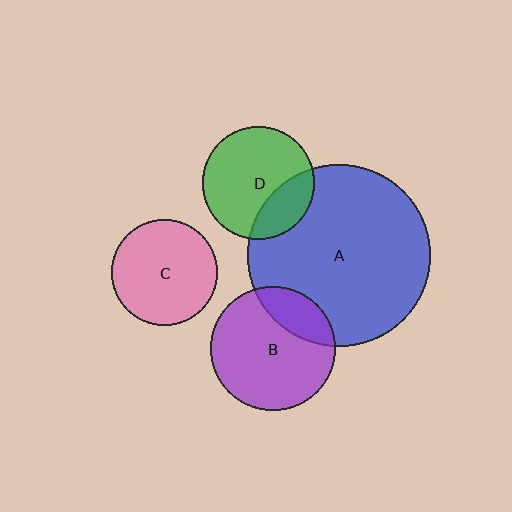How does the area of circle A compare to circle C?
Approximately 3.0 times.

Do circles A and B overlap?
Yes.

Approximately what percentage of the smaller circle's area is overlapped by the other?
Approximately 20%.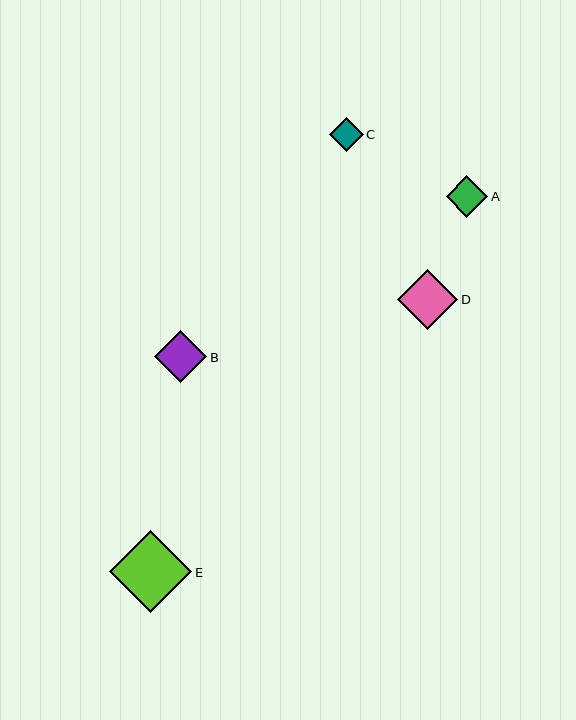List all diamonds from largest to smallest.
From largest to smallest: E, D, B, A, C.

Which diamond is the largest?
Diamond E is the largest with a size of approximately 82 pixels.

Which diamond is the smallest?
Diamond C is the smallest with a size of approximately 34 pixels.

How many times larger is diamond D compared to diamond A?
Diamond D is approximately 1.4 times the size of diamond A.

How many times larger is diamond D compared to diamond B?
Diamond D is approximately 1.1 times the size of diamond B.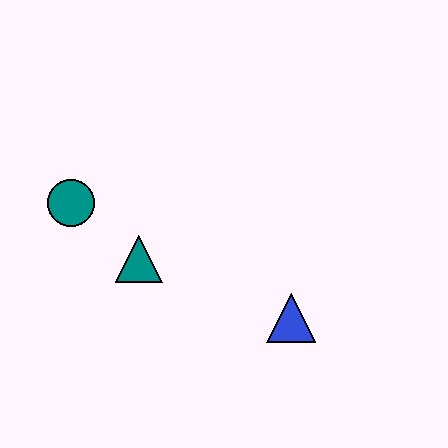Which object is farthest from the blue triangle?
The teal circle is farthest from the blue triangle.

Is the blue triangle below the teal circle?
Yes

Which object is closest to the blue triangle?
The teal triangle is closest to the blue triangle.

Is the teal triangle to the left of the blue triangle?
Yes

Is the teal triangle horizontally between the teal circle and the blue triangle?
Yes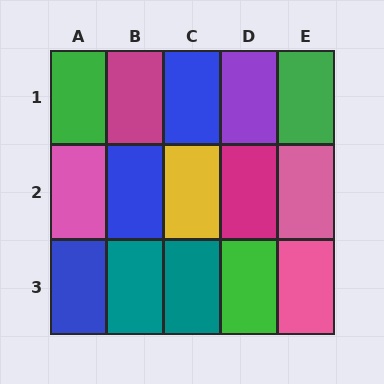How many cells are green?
3 cells are green.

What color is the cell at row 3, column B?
Teal.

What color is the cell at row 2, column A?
Pink.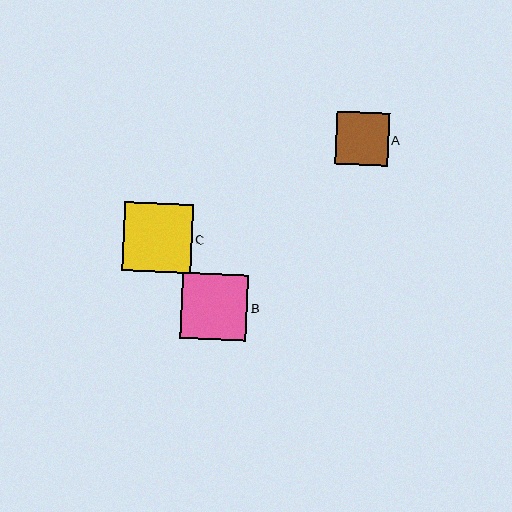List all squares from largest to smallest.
From largest to smallest: C, B, A.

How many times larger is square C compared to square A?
Square C is approximately 1.3 times the size of square A.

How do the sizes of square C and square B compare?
Square C and square B are approximately the same size.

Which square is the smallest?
Square A is the smallest with a size of approximately 53 pixels.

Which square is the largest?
Square C is the largest with a size of approximately 69 pixels.